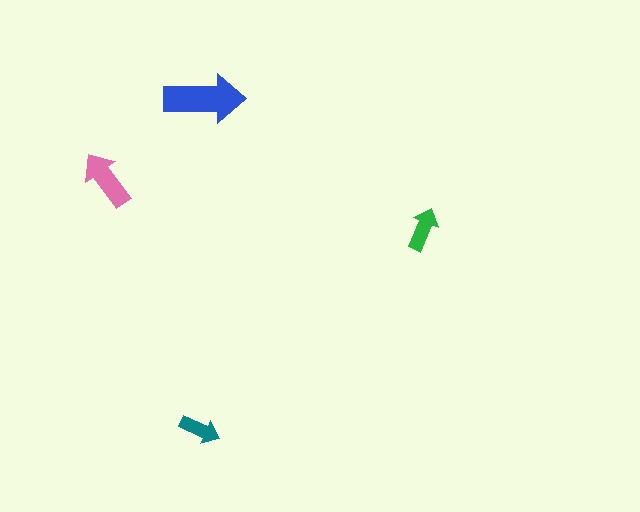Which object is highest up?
The blue arrow is topmost.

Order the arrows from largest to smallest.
the blue one, the pink one, the green one, the teal one.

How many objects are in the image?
There are 4 objects in the image.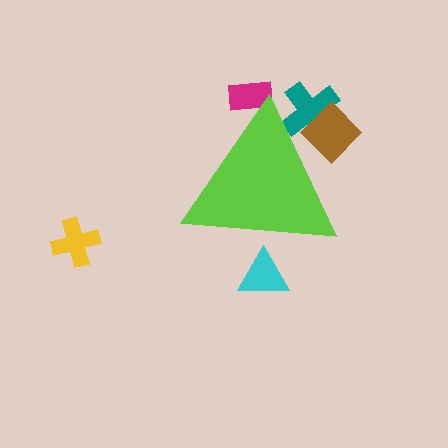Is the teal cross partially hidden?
Yes, the teal cross is partially hidden behind the lime triangle.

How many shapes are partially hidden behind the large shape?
4 shapes are partially hidden.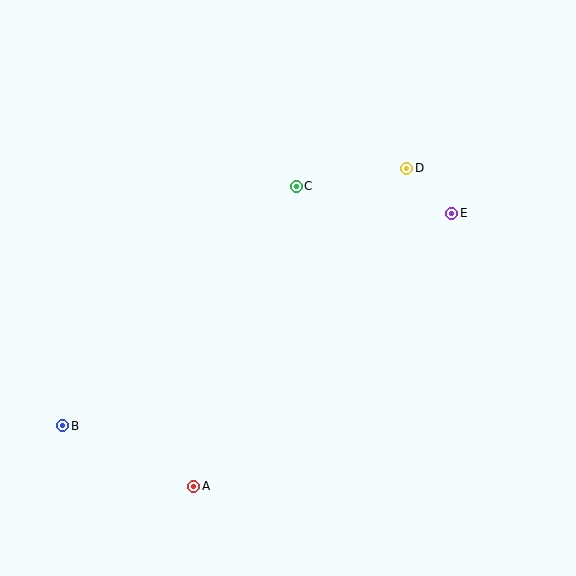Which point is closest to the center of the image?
Point C at (296, 186) is closest to the center.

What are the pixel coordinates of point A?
Point A is at (194, 486).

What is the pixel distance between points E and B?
The distance between E and B is 444 pixels.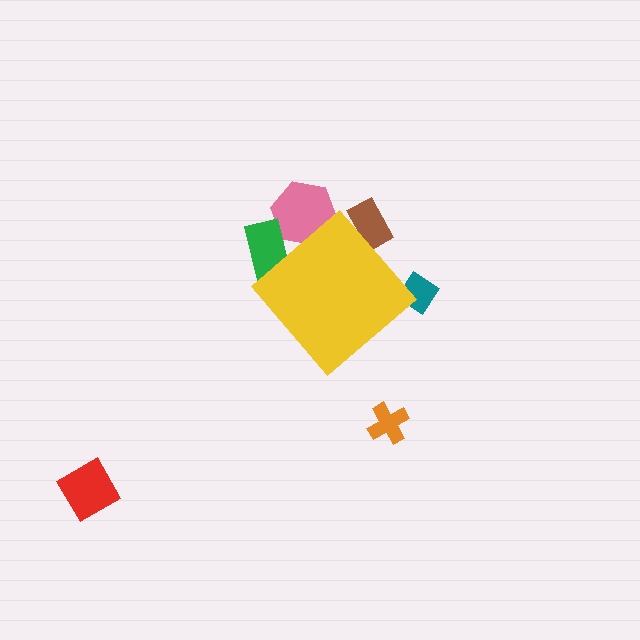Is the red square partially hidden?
No, the red square is fully visible.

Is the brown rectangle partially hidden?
Yes, the brown rectangle is partially hidden behind the yellow diamond.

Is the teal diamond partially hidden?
Yes, the teal diamond is partially hidden behind the yellow diamond.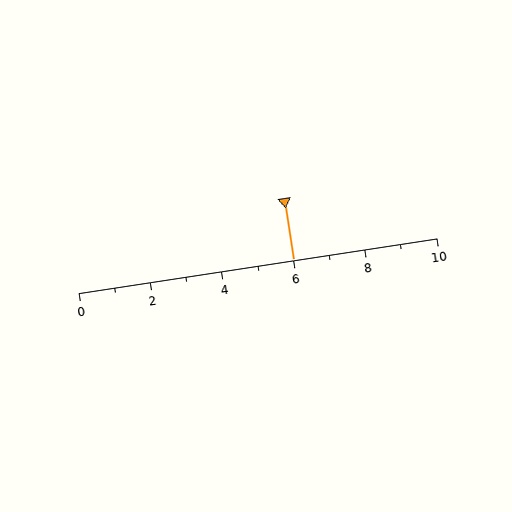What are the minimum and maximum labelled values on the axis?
The axis runs from 0 to 10.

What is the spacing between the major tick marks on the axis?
The major ticks are spaced 2 apart.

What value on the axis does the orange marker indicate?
The marker indicates approximately 6.